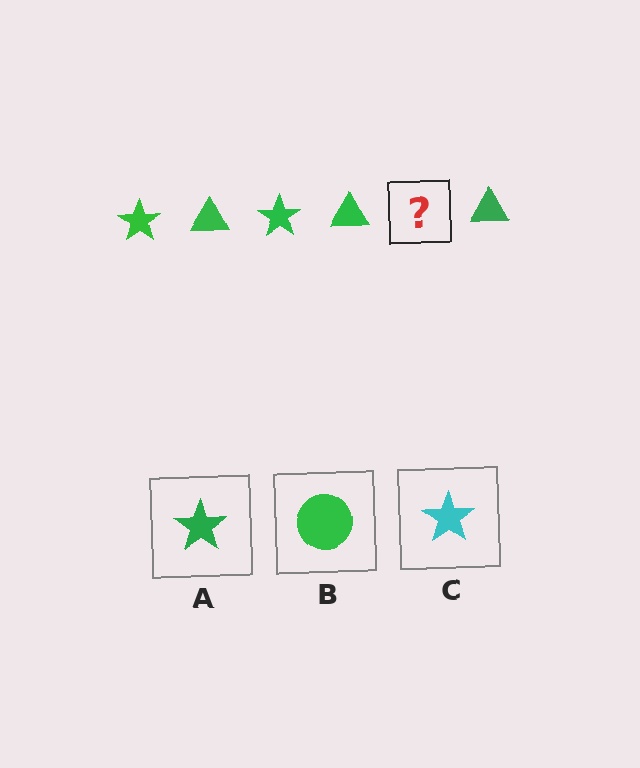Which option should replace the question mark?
Option A.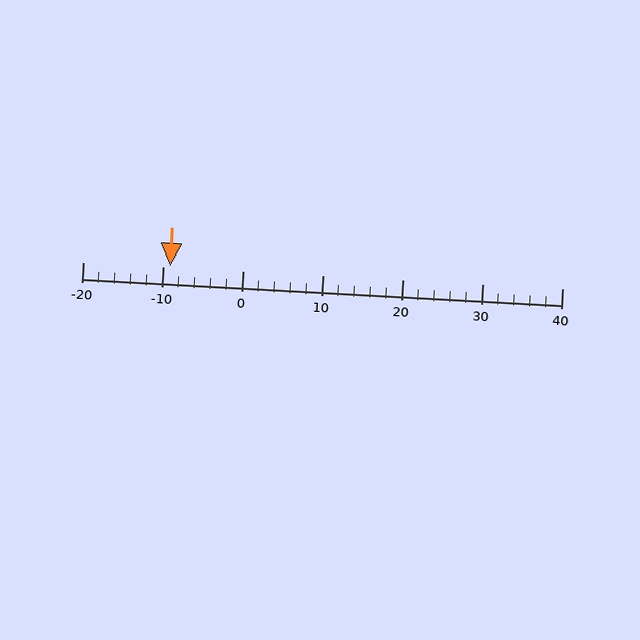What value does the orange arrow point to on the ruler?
The orange arrow points to approximately -9.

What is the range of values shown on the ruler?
The ruler shows values from -20 to 40.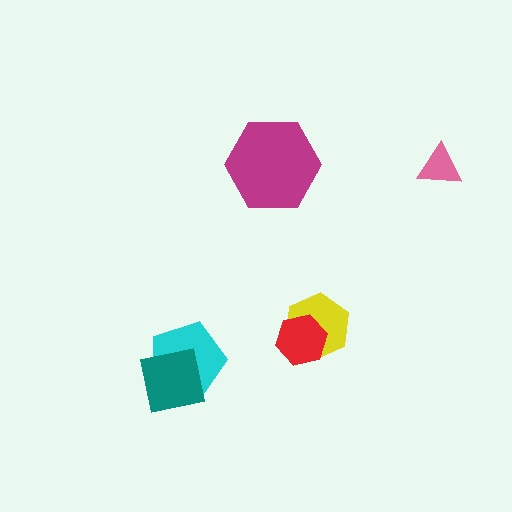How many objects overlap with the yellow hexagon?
1 object overlaps with the yellow hexagon.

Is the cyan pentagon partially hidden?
Yes, it is partially covered by another shape.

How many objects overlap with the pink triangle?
0 objects overlap with the pink triangle.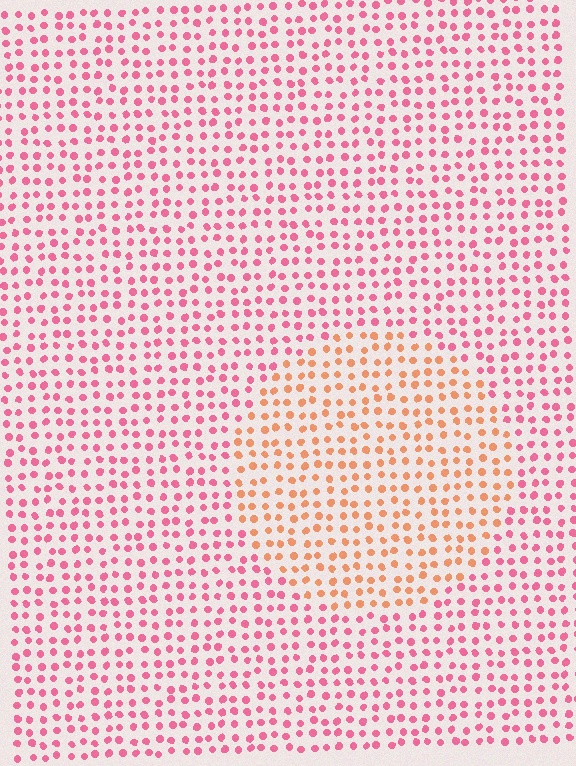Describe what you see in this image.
The image is filled with small pink elements in a uniform arrangement. A circle-shaped region is visible where the elements are tinted to a slightly different hue, forming a subtle color boundary.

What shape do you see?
I see a circle.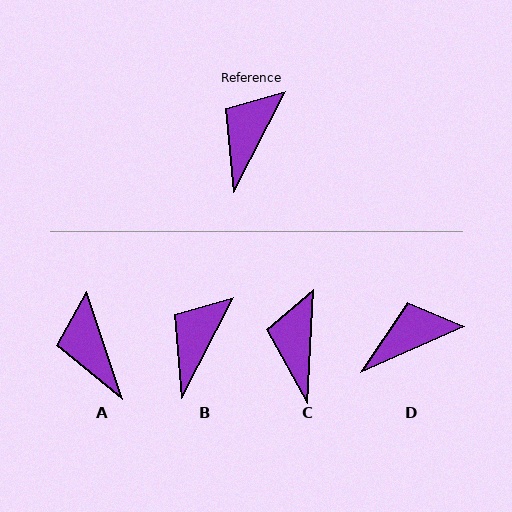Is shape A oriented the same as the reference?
No, it is off by about 46 degrees.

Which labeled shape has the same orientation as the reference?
B.